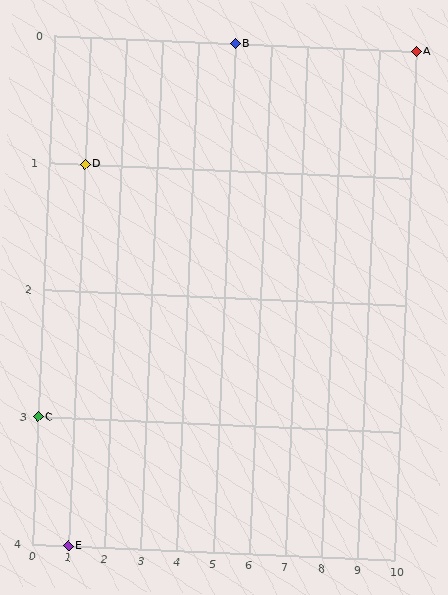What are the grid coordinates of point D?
Point D is at grid coordinates (1, 1).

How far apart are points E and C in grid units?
Points E and C are 1 column and 1 row apart (about 1.4 grid units diagonally).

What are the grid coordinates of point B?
Point B is at grid coordinates (5, 0).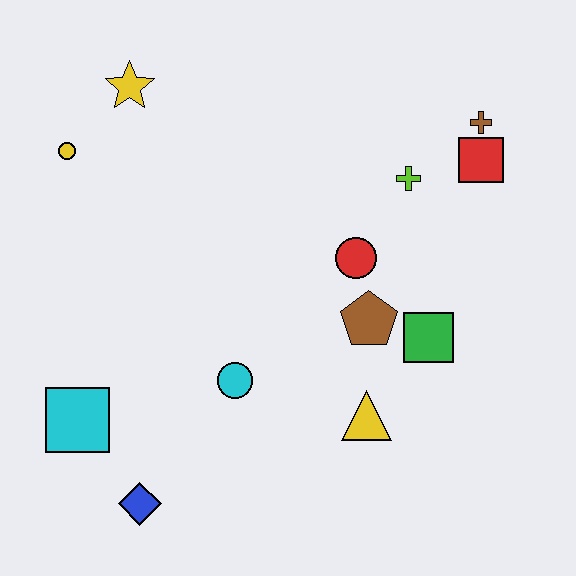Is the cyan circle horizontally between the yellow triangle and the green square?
No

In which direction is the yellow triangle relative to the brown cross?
The yellow triangle is below the brown cross.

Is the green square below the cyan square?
No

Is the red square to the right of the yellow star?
Yes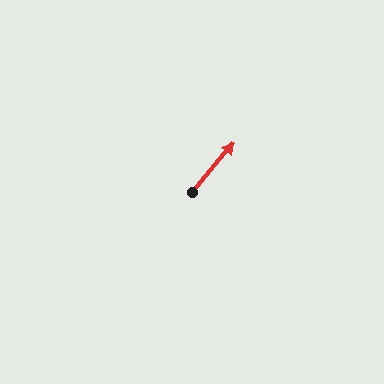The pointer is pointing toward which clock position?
Roughly 1 o'clock.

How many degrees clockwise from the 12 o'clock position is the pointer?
Approximately 40 degrees.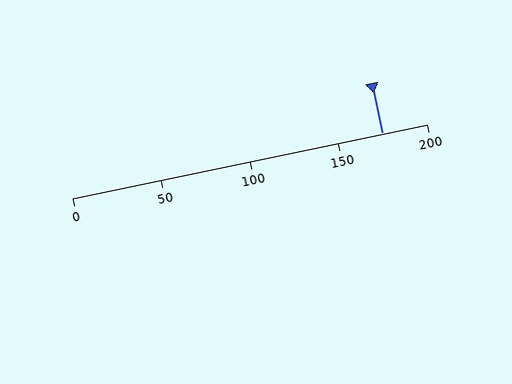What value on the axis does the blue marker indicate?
The marker indicates approximately 175.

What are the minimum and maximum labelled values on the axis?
The axis runs from 0 to 200.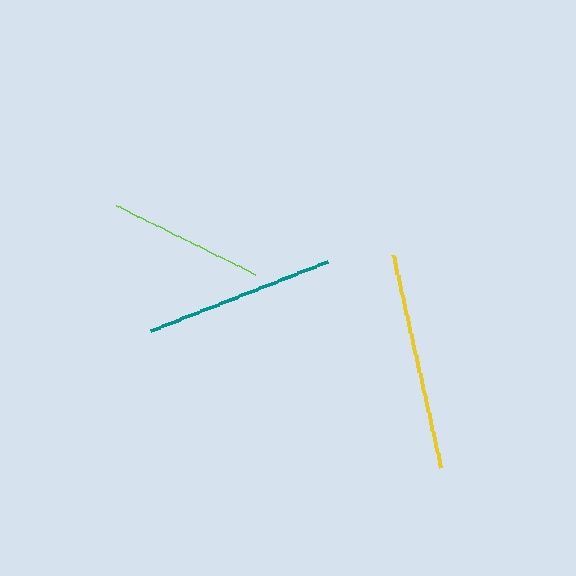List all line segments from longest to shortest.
From longest to shortest: yellow, teal, lime.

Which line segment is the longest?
The yellow line is the longest at approximately 219 pixels.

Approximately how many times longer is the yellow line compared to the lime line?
The yellow line is approximately 1.4 times the length of the lime line.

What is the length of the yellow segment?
The yellow segment is approximately 219 pixels long.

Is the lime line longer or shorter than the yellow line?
The yellow line is longer than the lime line.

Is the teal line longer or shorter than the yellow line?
The yellow line is longer than the teal line.